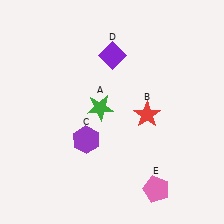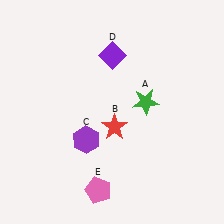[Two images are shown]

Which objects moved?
The objects that moved are: the green star (A), the red star (B), the pink pentagon (E).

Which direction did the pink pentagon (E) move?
The pink pentagon (E) moved left.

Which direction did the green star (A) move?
The green star (A) moved right.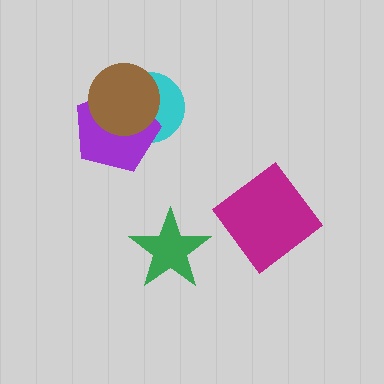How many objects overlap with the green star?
0 objects overlap with the green star.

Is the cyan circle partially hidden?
Yes, it is partially covered by another shape.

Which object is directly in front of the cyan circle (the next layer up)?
The purple pentagon is directly in front of the cyan circle.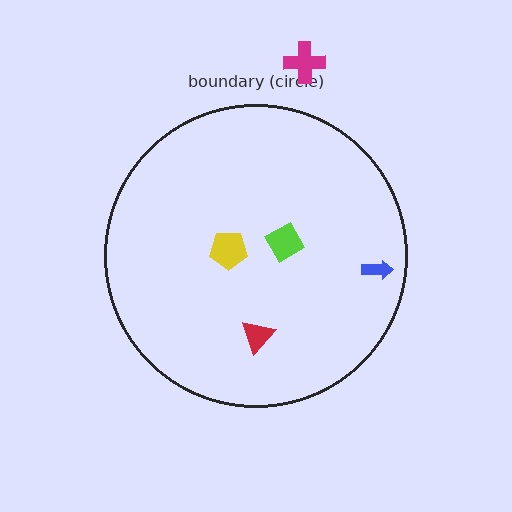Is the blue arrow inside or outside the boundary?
Inside.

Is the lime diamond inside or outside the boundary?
Inside.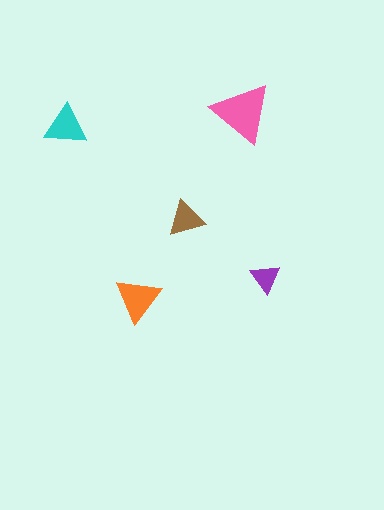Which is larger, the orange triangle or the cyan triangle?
The orange one.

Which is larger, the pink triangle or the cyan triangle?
The pink one.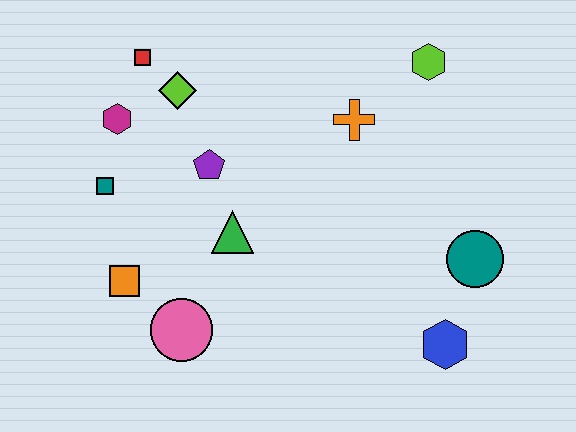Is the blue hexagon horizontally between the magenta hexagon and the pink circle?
No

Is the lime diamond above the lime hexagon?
No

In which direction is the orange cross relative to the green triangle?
The orange cross is to the right of the green triangle.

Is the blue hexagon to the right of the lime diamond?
Yes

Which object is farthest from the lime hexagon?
The orange square is farthest from the lime hexagon.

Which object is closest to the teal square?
The magenta hexagon is closest to the teal square.